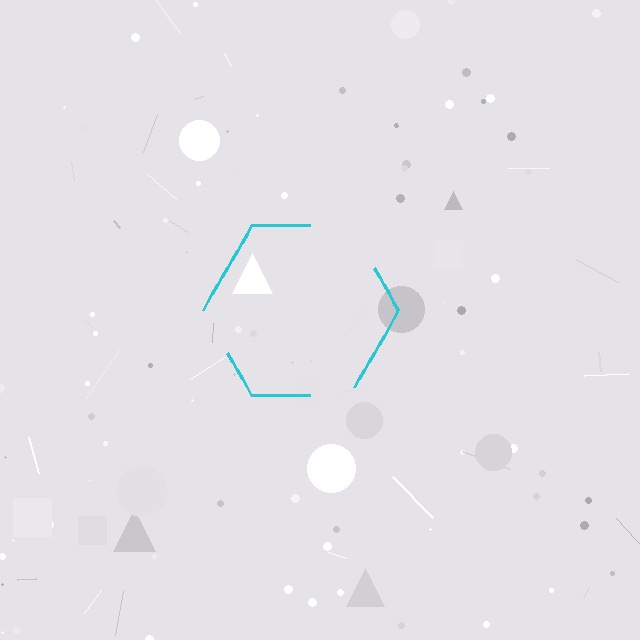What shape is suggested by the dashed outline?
The dashed outline suggests a hexagon.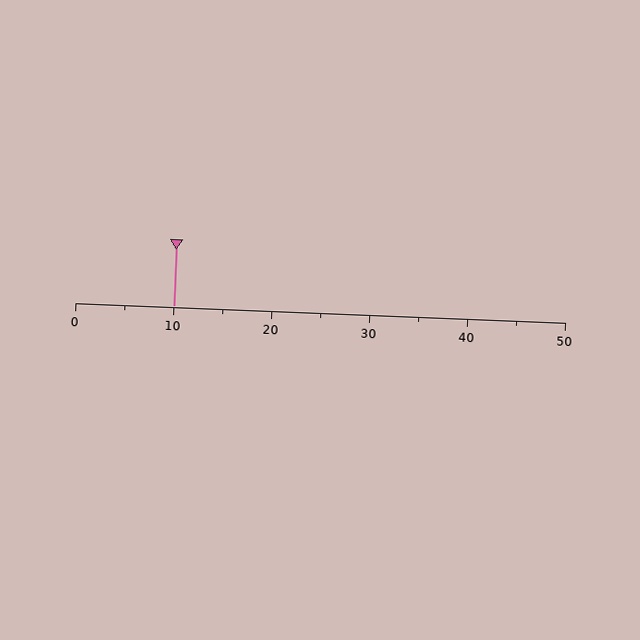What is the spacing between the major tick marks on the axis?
The major ticks are spaced 10 apart.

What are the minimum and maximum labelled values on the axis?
The axis runs from 0 to 50.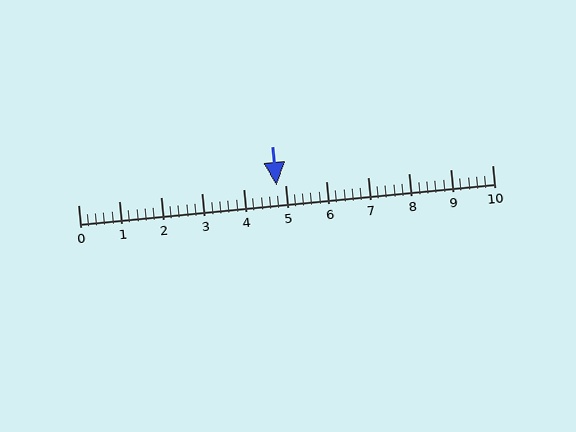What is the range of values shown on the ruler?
The ruler shows values from 0 to 10.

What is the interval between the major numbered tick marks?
The major tick marks are spaced 1 units apart.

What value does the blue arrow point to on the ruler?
The blue arrow points to approximately 4.8.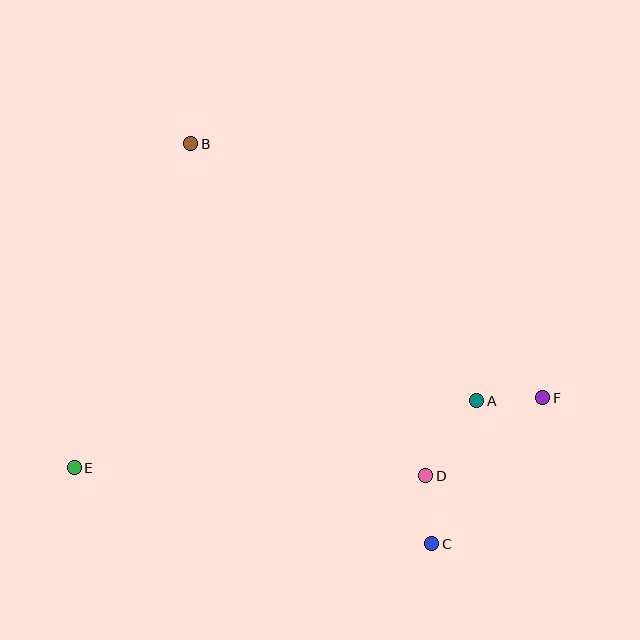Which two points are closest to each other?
Points A and F are closest to each other.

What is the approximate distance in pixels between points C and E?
The distance between C and E is approximately 365 pixels.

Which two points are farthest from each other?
Points E and F are farthest from each other.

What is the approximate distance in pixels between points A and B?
The distance between A and B is approximately 384 pixels.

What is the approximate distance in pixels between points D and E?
The distance between D and E is approximately 351 pixels.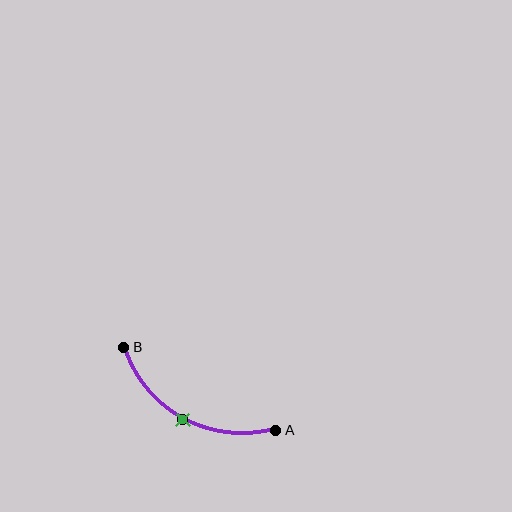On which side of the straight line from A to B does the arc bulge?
The arc bulges below the straight line connecting A and B.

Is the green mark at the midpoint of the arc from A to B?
Yes. The green mark lies on the arc at equal arc-length from both A and B — it is the arc midpoint.